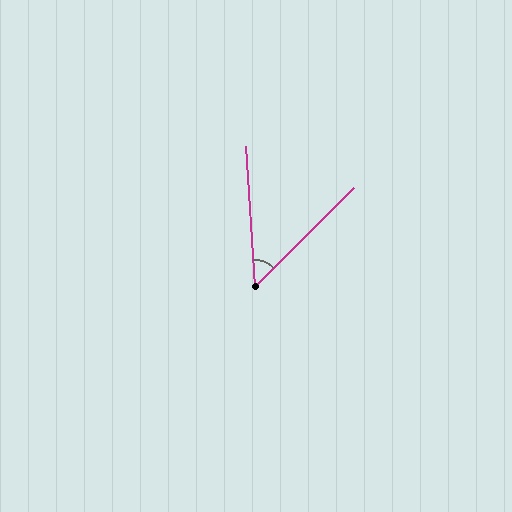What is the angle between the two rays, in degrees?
Approximately 49 degrees.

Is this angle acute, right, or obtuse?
It is acute.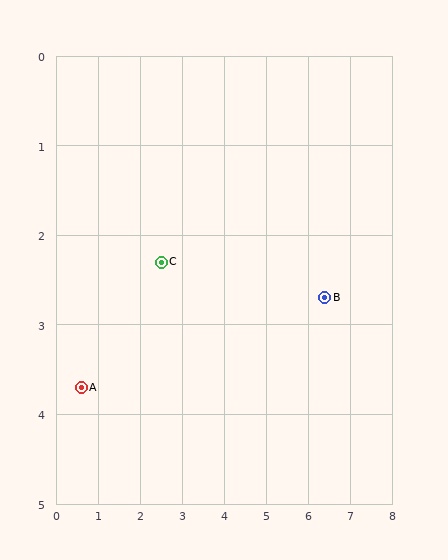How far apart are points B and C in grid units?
Points B and C are about 3.9 grid units apart.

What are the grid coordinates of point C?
Point C is at approximately (2.5, 2.3).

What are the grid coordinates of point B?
Point B is at approximately (6.4, 2.7).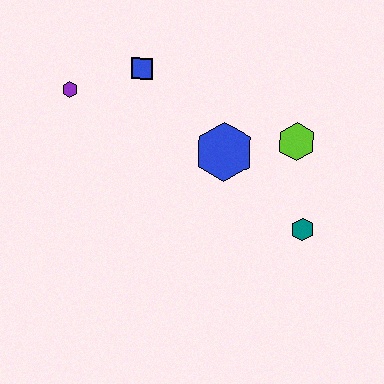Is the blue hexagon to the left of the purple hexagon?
No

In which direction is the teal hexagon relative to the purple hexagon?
The teal hexagon is to the right of the purple hexagon.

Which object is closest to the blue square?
The purple hexagon is closest to the blue square.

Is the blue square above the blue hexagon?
Yes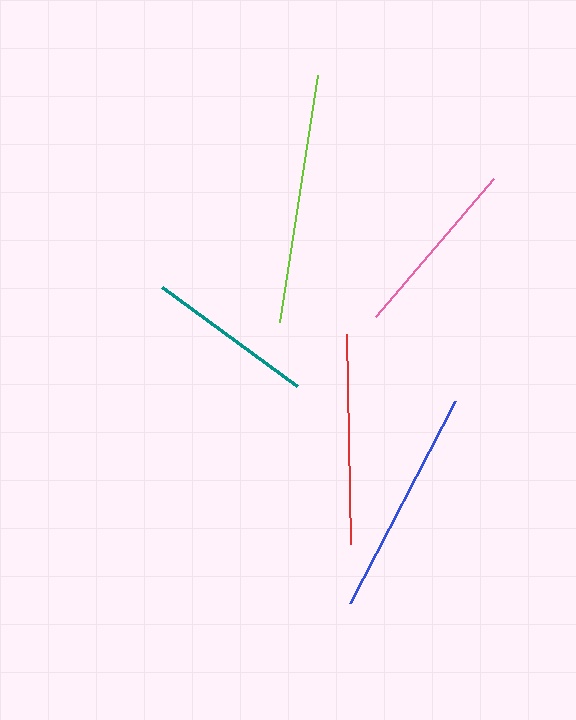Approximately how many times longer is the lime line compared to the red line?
The lime line is approximately 1.2 times the length of the red line.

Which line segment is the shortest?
The teal line is the shortest at approximately 167 pixels.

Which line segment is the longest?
The lime line is the longest at approximately 250 pixels.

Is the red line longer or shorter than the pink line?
The red line is longer than the pink line.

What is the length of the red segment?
The red segment is approximately 209 pixels long.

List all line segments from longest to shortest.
From longest to shortest: lime, blue, red, pink, teal.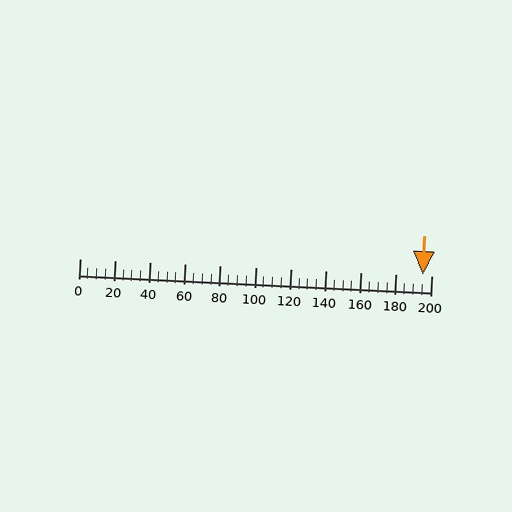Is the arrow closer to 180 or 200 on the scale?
The arrow is closer to 200.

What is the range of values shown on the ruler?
The ruler shows values from 0 to 200.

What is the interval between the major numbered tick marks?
The major tick marks are spaced 20 units apart.